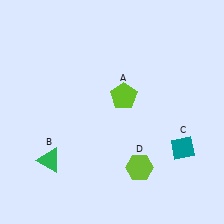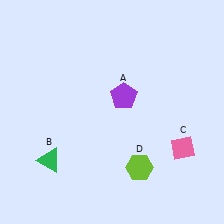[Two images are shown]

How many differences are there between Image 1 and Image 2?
There are 2 differences between the two images.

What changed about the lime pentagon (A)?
In Image 1, A is lime. In Image 2, it changed to purple.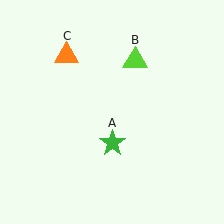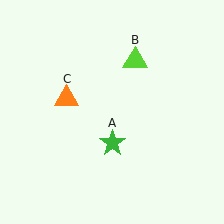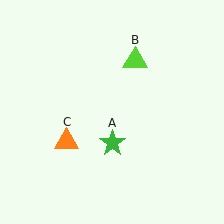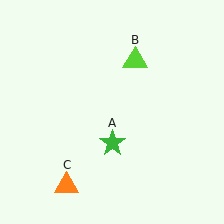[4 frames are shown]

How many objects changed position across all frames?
1 object changed position: orange triangle (object C).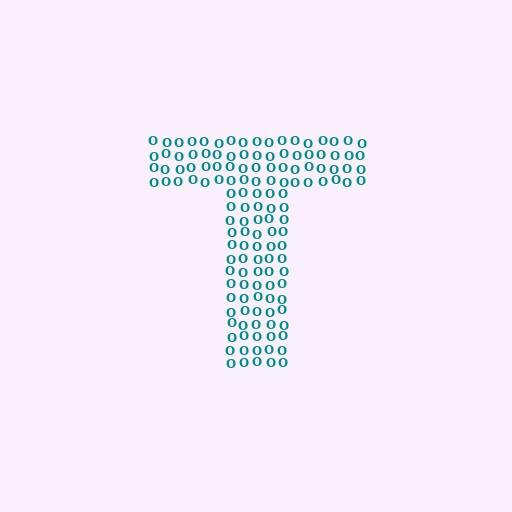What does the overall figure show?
The overall figure shows the letter T.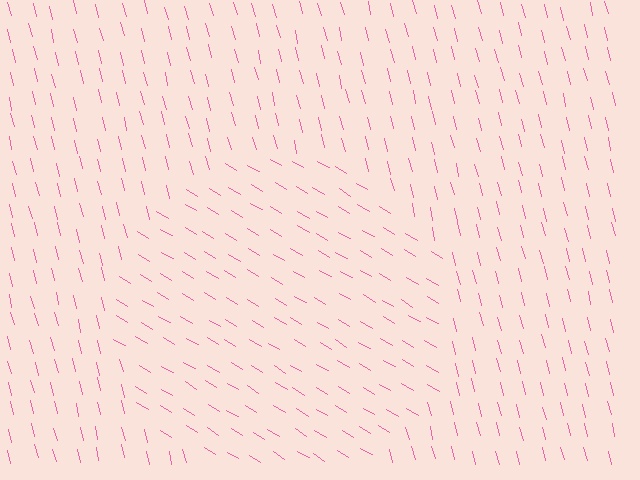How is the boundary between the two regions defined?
The boundary is defined purely by a change in line orientation (approximately 45 degrees difference). All lines are the same color and thickness.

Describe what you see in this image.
The image is filled with small pink line segments. A circle region in the image has lines oriented differently from the surrounding lines, creating a visible texture boundary.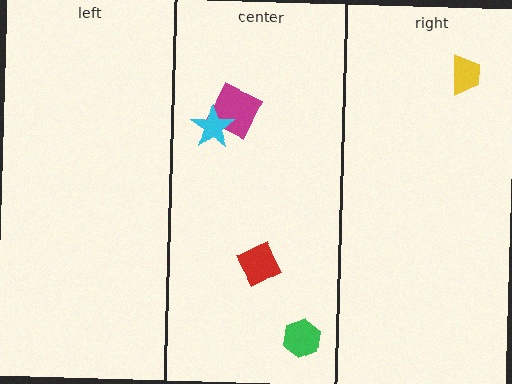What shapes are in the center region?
The magenta square, the red diamond, the cyan star, the green hexagon.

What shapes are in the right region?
The yellow trapezoid.